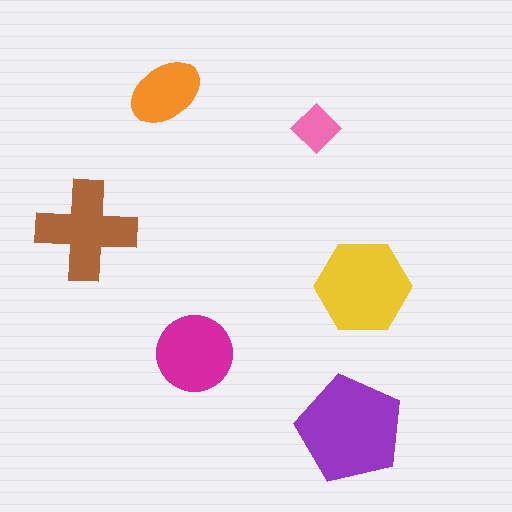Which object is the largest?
The purple pentagon.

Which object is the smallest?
The pink diamond.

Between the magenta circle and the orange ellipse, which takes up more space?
The magenta circle.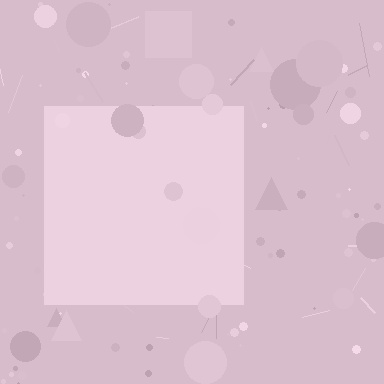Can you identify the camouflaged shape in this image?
The camouflaged shape is a square.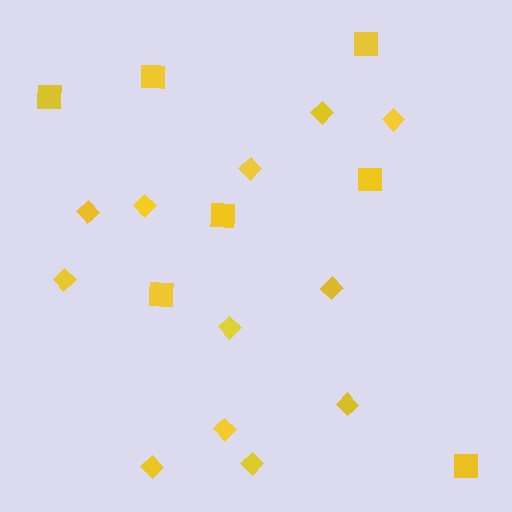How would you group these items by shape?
There are 2 groups: one group of squares (7) and one group of diamonds (12).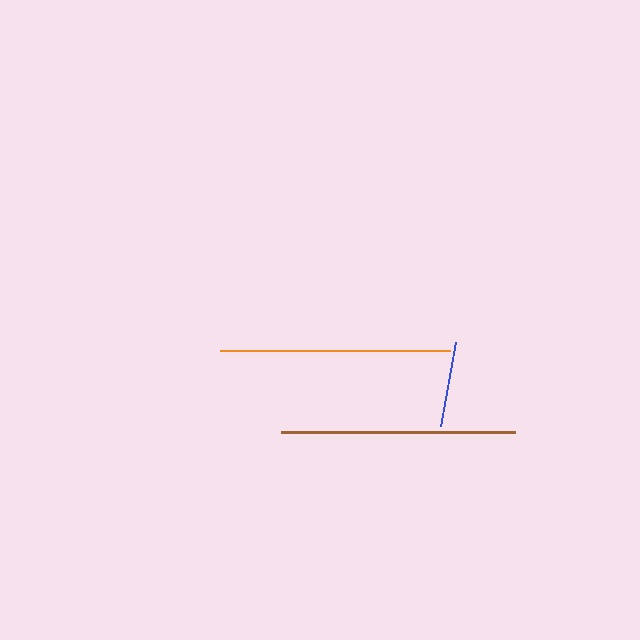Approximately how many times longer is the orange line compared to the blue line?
The orange line is approximately 2.7 times the length of the blue line.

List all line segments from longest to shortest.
From longest to shortest: brown, orange, blue.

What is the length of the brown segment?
The brown segment is approximately 234 pixels long.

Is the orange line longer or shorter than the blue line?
The orange line is longer than the blue line.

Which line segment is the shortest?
The blue line is the shortest at approximately 86 pixels.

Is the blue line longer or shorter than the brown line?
The brown line is longer than the blue line.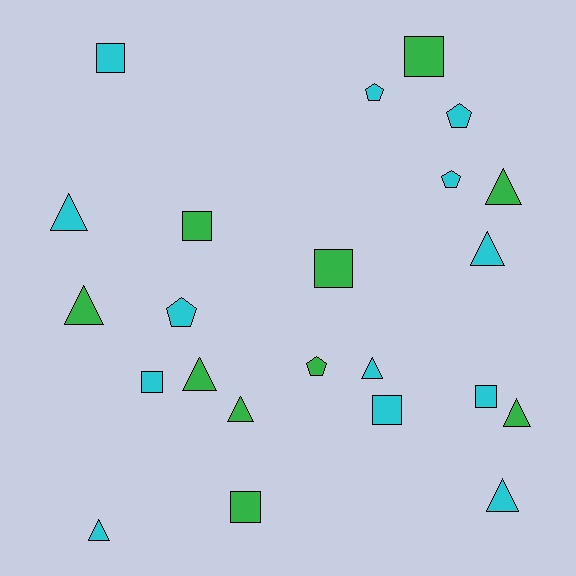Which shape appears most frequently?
Triangle, with 10 objects.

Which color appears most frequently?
Cyan, with 13 objects.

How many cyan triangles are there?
There are 5 cyan triangles.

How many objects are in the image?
There are 23 objects.